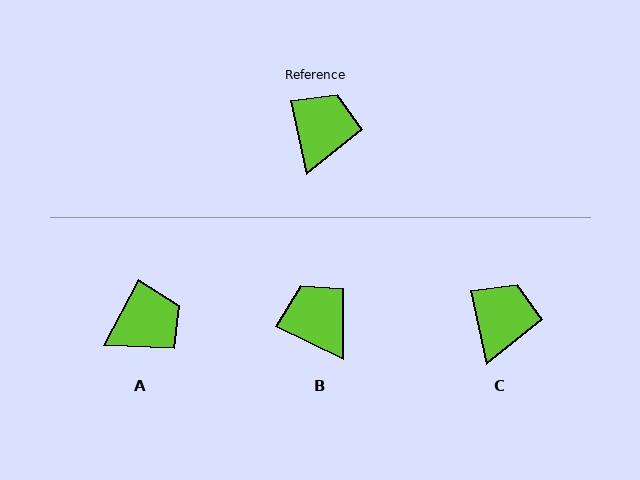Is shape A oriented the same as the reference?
No, it is off by about 41 degrees.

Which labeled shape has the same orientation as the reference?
C.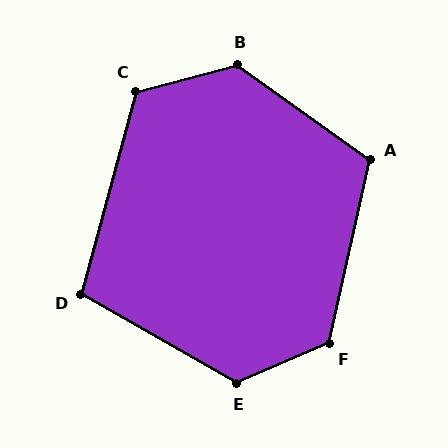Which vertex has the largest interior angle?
B, at approximately 130 degrees.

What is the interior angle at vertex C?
Approximately 120 degrees (obtuse).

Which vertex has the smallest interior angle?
D, at approximately 105 degrees.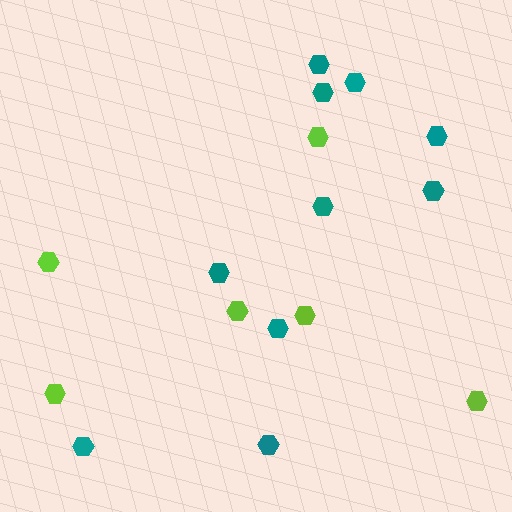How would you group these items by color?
There are 2 groups: one group of teal hexagons (10) and one group of lime hexagons (6).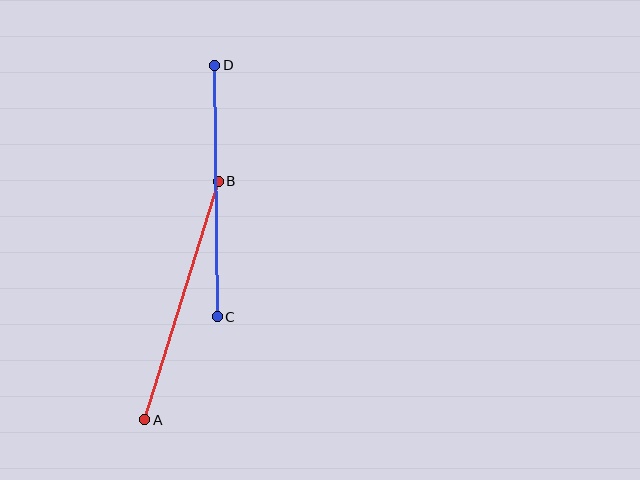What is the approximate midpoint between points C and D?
The midpoint is at approximately (216, 191) pixels.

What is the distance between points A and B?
The distance is approximately 250 pixels.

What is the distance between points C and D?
The distance is approximately 251 pixels.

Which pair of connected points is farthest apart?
Points C and D are farthest apart.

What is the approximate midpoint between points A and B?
The midpoint is at approximately (182, 300) pixels.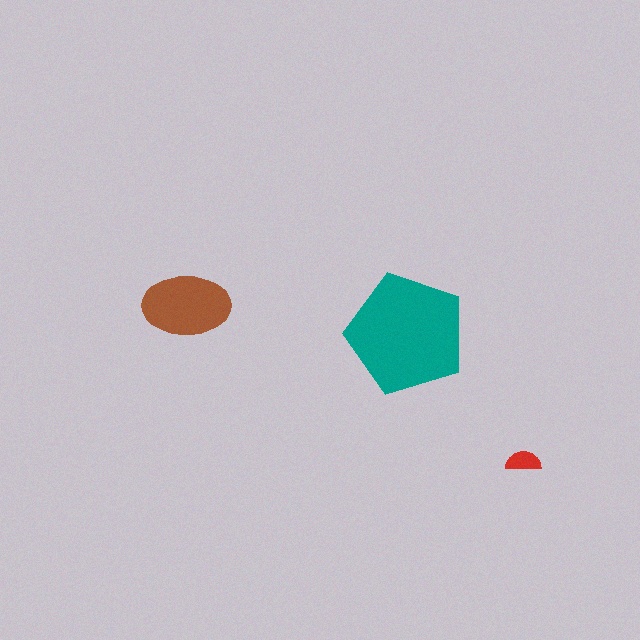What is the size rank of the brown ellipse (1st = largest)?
2nd.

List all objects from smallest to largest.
The red semicircle, the brown ellipse, the teal pentagon.